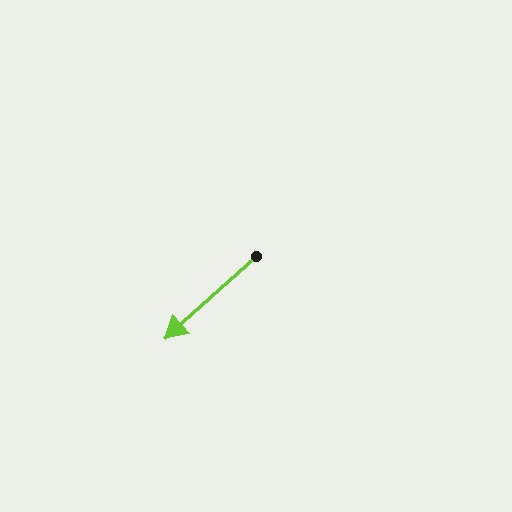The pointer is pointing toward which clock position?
Roughly 8 o'clock.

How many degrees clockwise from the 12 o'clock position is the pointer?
Approximately 228 degrees.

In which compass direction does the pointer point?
Southwest.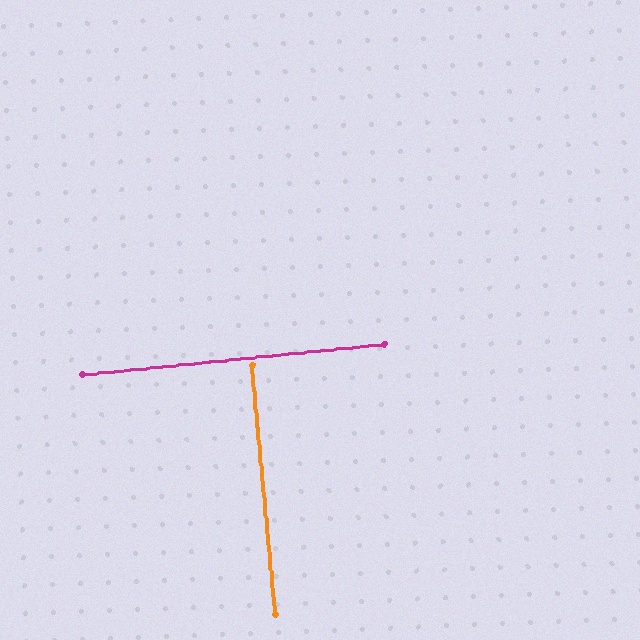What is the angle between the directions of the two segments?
Approximately 90 degrees.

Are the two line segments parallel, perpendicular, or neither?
Perpendicular — they meet at approximately 90°.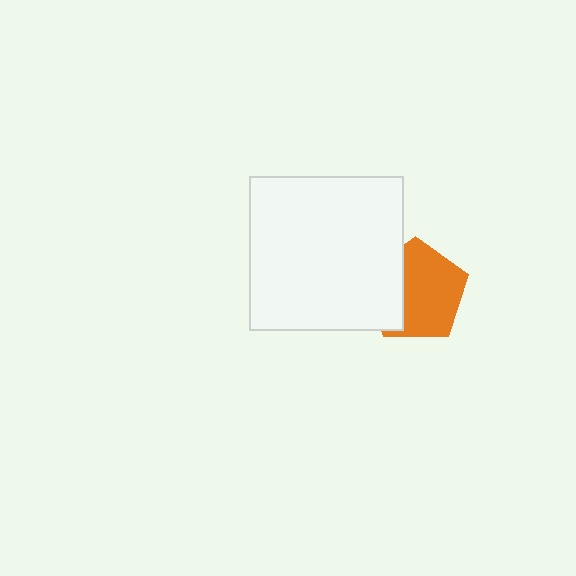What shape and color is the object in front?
The object in front is a white square.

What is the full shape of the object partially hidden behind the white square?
The partially hidden object is an orange pentagon.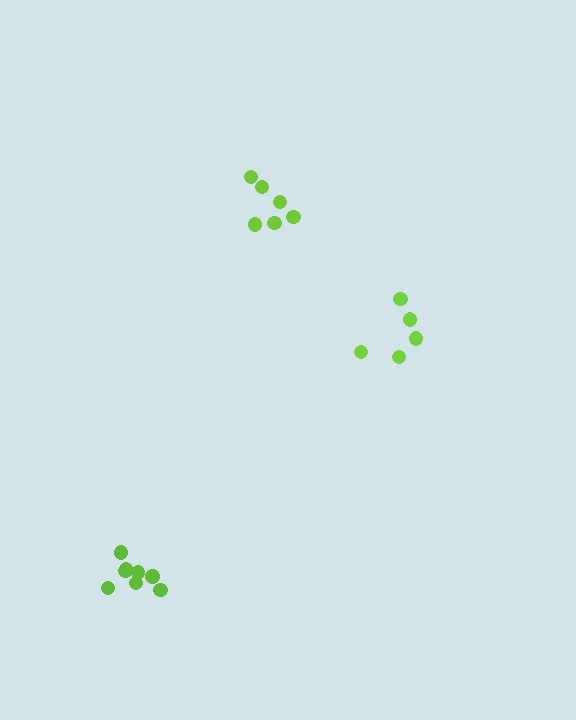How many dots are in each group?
Group 1: 8 dots, Group 2: 5 dots, Group 3: 6 dots (19 total).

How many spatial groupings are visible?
There are 3 spatial groupings.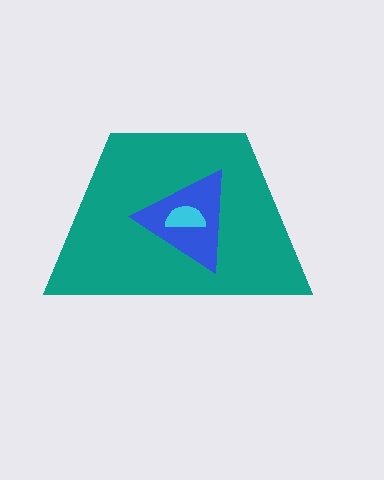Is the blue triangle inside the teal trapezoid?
Yes.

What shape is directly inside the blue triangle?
The cyan semicircle.